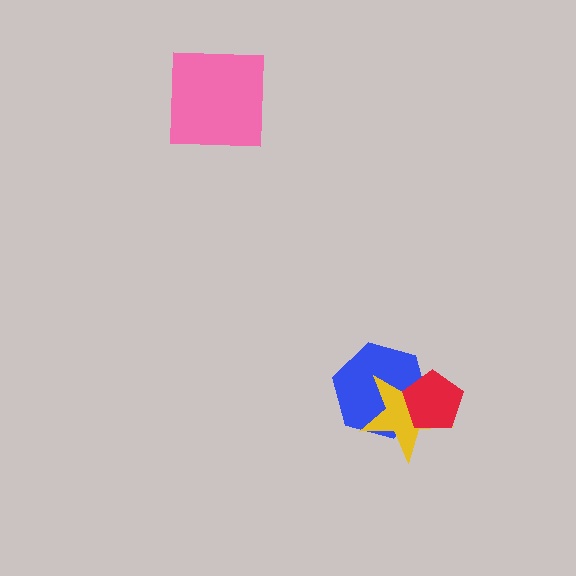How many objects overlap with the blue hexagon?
2 objects overlap with the blue hexagon.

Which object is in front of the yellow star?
The red pentagon is in front of the yellow star.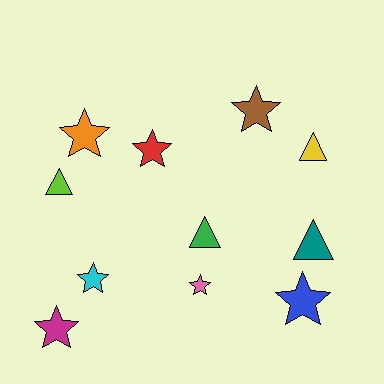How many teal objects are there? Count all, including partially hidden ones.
There is 1 teal object.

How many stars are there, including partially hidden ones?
There are 7 stars.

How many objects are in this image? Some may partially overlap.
There are 11 objects.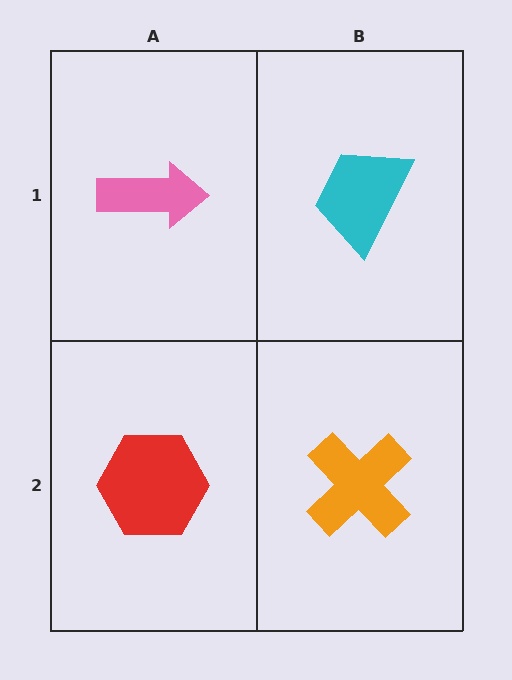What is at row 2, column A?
A red hexagon.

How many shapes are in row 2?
2 shapes.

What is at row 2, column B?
An orange cross.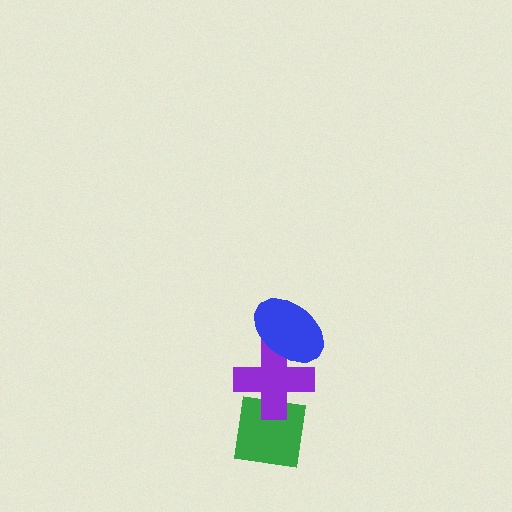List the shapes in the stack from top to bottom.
From top to bottom: the blue ellipse, the purple cross, the green square.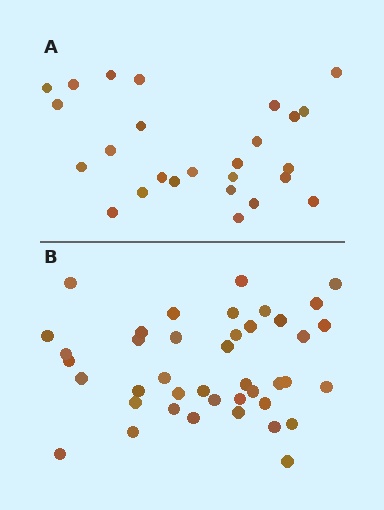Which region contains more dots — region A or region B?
Region B (the bottom region) has more dots.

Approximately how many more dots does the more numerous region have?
Region B has approximately 15 more dots than region A.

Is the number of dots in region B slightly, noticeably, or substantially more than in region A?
Region B has substantially more. The ratio is roughly 1.6 to 1.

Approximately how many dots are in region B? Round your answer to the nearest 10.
About 40 dots. (The exact count is 41, which rounds to 40.)